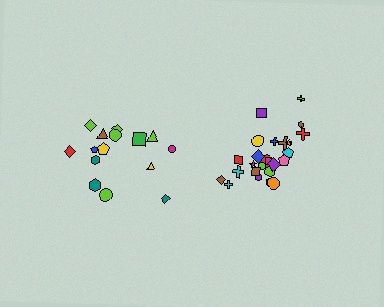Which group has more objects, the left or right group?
The right group.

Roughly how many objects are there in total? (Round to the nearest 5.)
Roughly 40 objects in total.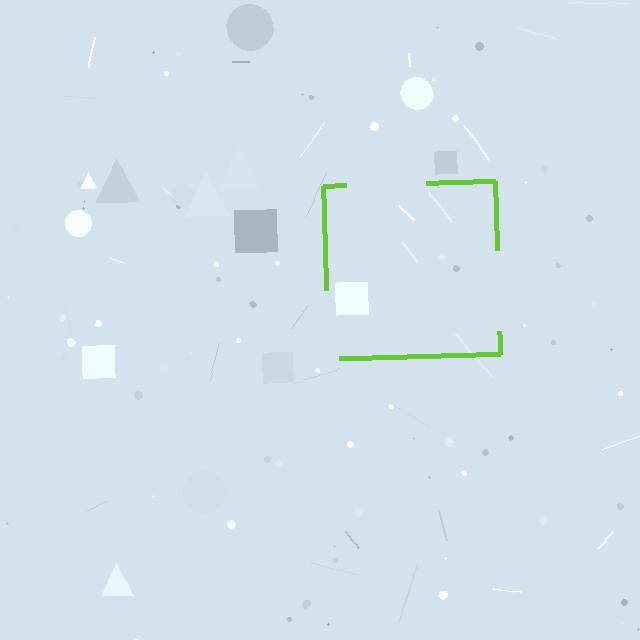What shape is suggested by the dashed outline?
The dashed outline suggests a square.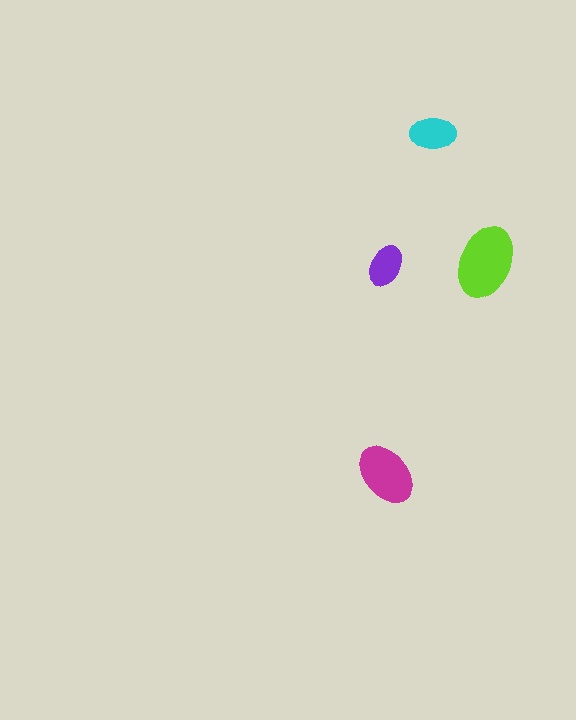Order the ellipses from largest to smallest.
the lime one, the magenta one, the cyan one, the purple one.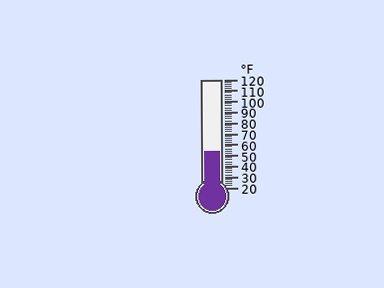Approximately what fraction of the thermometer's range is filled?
The thermometer is filled to approximately 35% of its range.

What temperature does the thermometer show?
The thermometer shows approximately 54°F.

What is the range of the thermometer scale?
The thermometer scale ranges from 20°F to 120°F.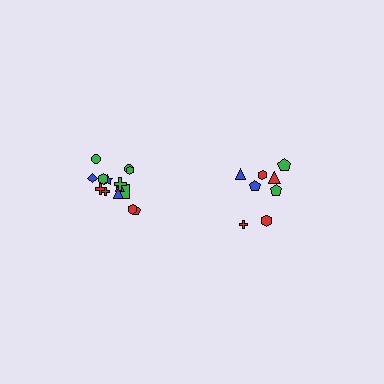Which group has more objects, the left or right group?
The left group.